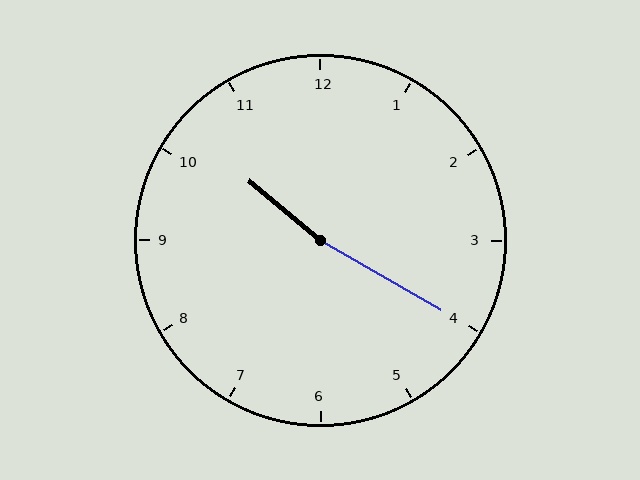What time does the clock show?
10:20.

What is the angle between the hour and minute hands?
Approximately 170 degrees.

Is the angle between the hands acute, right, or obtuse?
It is obtuse.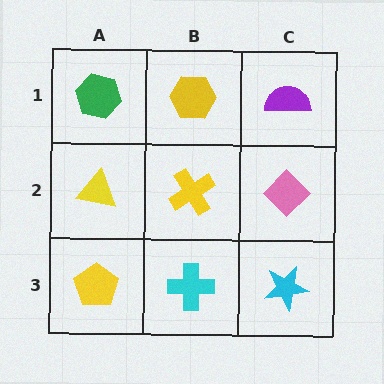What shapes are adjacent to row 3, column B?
A yellow cross (row 2, column B), a yellow pentagon (row 3, column A), a cyan star (row 3, column C).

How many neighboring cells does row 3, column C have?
2.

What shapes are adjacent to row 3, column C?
A pink diamond (row 2, column C), a cyan cross (row 3, column B).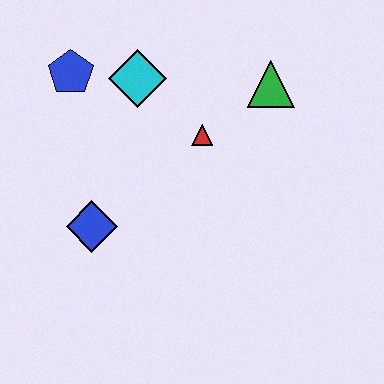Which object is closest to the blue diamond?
The red triangle is closest to the blue diamond.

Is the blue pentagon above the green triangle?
Yes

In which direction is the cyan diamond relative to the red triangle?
The cyan diamond is to the left of the red triangle.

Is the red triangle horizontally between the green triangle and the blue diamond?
Yes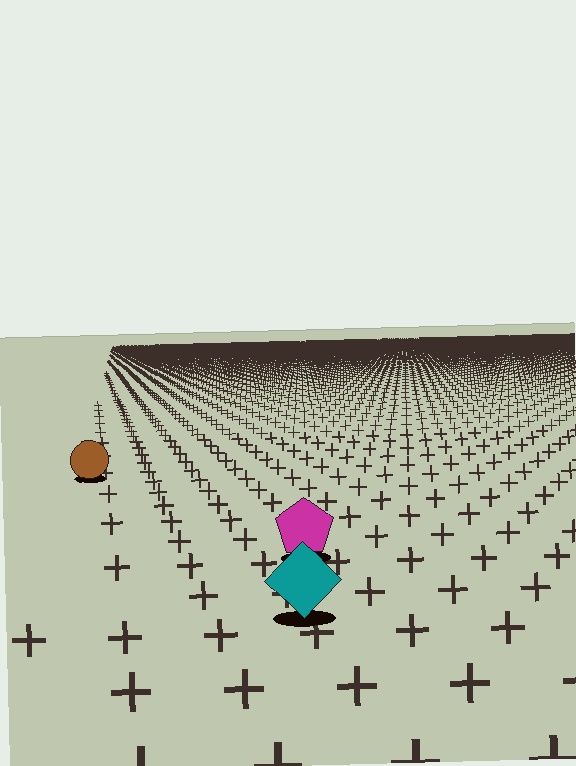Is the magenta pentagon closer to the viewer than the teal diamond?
No. The teal diamond is closer — you can tell from the texture gradient: the ground texture is coarser near it.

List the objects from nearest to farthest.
From nearest to farthest: the teal diamond, the magenta pentagon, the brown circle.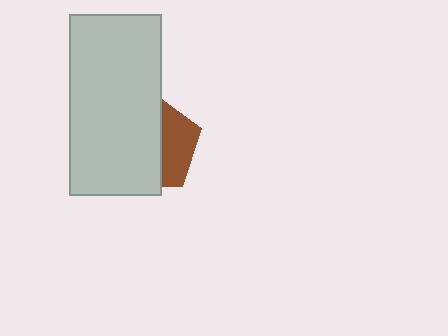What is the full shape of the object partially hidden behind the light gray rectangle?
The partially hidden object is a brown pentagon.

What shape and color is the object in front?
The object in front is a light gray rectangle.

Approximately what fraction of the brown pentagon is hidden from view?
Roughly 63% of the brown pentagon is hidden behind the light gray rectangle.